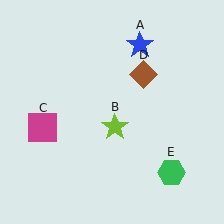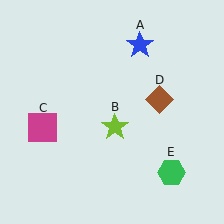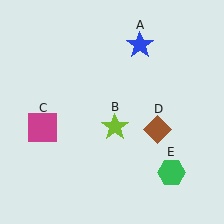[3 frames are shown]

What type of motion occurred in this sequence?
The brown diamond (object D) rotated clockwise around the center of the scene.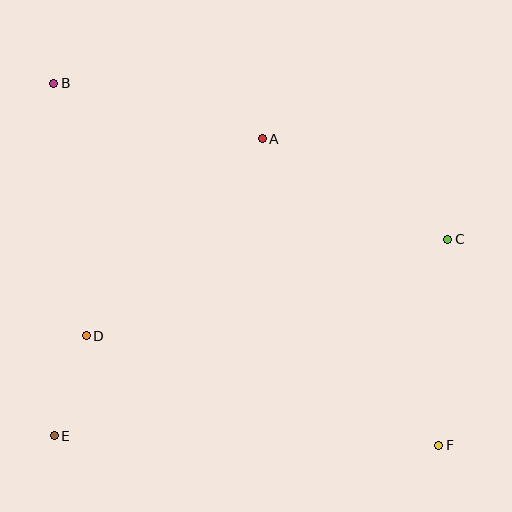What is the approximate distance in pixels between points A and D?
The distance between A and D is approximately 264 pixels.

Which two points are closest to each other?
Points D and E are closest to each other.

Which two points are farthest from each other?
Points B and F are farthest from each other.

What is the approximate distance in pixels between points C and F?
The distance between C and F is approximately 206 pixels.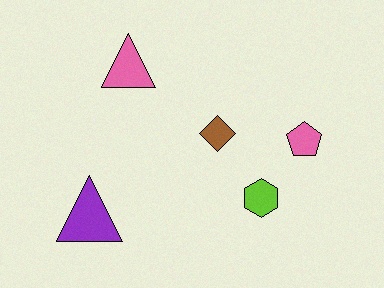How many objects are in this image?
There are 5 objects.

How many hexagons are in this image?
There is 1 hexagon.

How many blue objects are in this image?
There are no blue objects.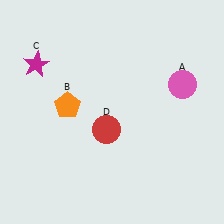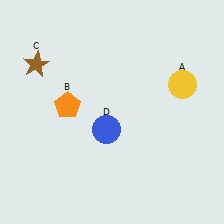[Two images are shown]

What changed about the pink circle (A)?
In Image 1, A is pink. In Image 2, it changed to yellow.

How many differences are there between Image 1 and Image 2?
There are 3 differences between the two images.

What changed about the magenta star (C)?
In Image 1, C is magenta. In Image 2, it changed to brown.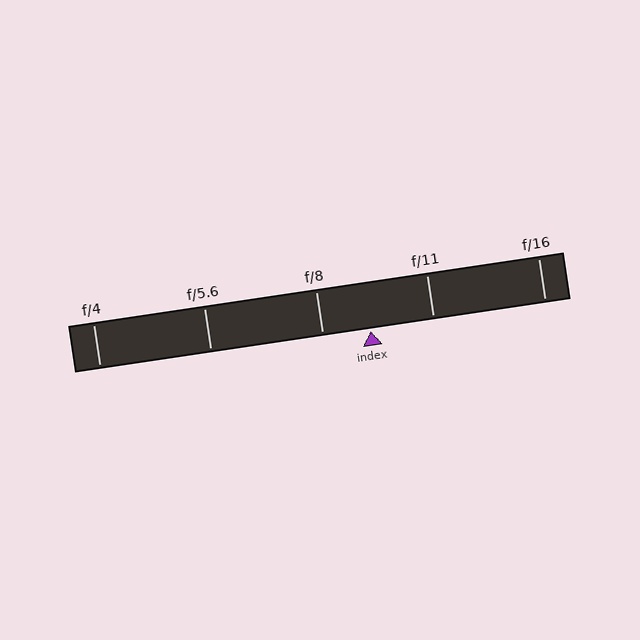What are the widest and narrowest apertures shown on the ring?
The widest aperture shown is f/4 and the narrowest is f/16.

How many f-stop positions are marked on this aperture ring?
There are 5 f-stop positions marked.